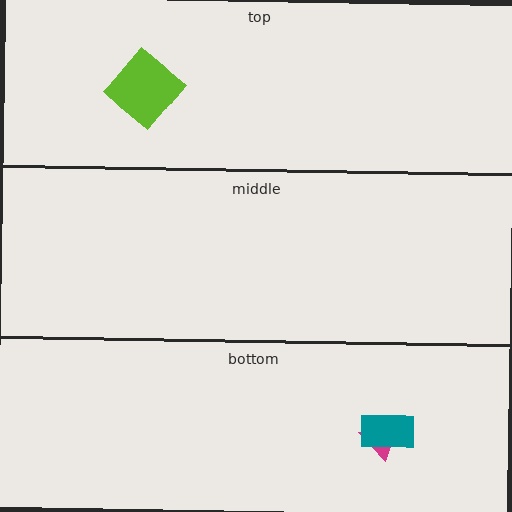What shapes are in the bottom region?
The magenta triangle, the teal rectangle.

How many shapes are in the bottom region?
2.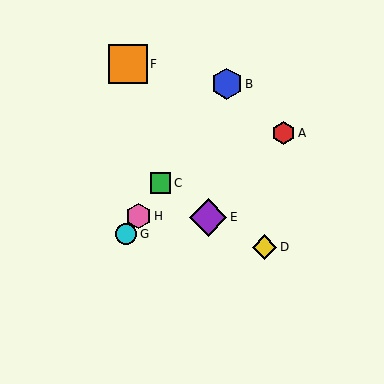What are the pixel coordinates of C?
Object C is at (161, 183).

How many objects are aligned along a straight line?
4 objects (B, C, G, H) are aligned along a straight line.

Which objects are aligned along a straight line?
Objects B, C, G, H are aligned along a straight line.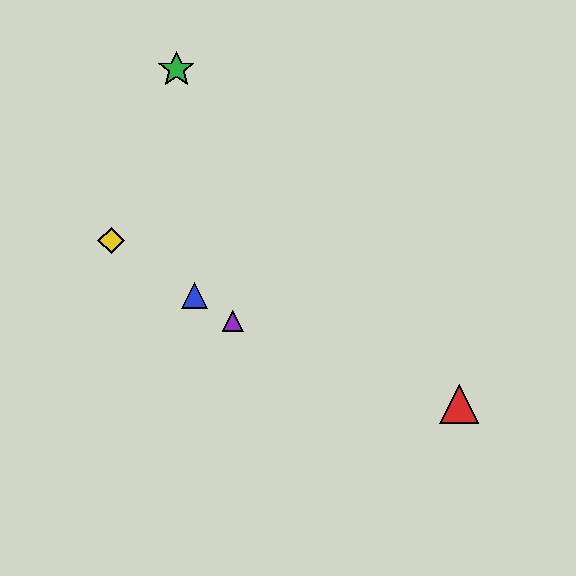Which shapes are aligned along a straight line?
The blue triangle, the yellow diamond, the purple triangle are aligned along a straight line.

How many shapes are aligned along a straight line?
3 shapes (the blue triangle, the yellow diamond, the purple triangle) are aligned along a straight line.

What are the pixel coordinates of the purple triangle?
The purple triangle is at (233, 321).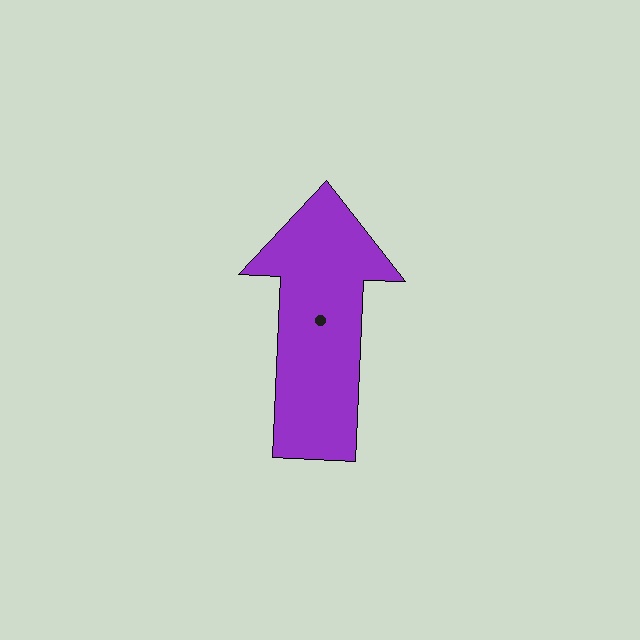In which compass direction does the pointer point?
North.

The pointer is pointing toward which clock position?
Roughly 12 o'clock.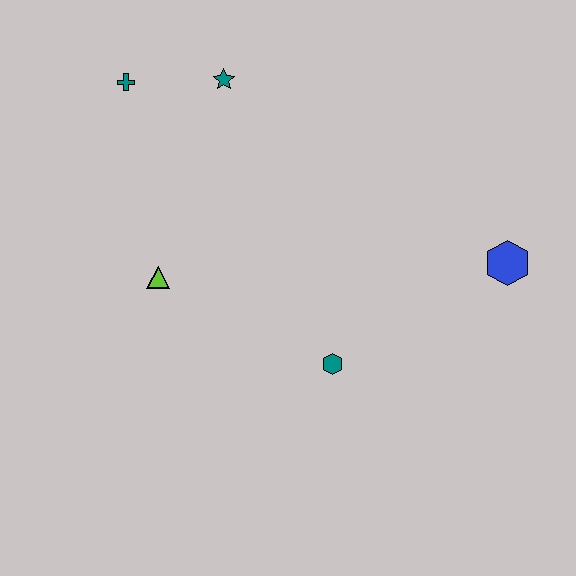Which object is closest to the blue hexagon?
The teal hexagon is closest to the blue hexagon.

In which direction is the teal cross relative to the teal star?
The teal cross is to the left of the teal star.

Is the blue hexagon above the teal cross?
No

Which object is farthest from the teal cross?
The blue hexagon is farthest from the teal cross.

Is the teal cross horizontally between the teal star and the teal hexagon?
No